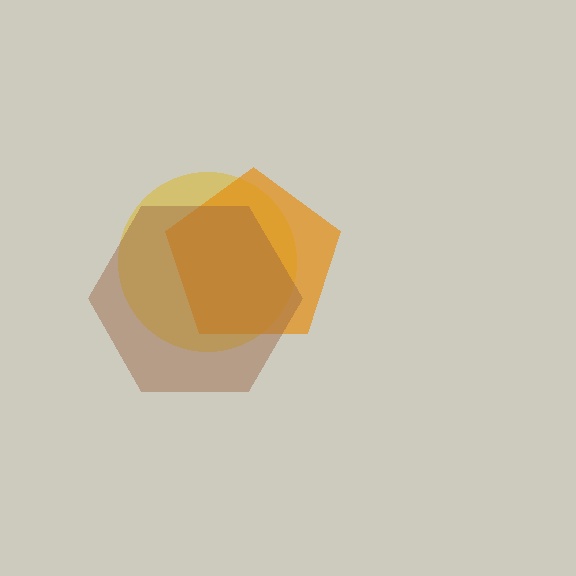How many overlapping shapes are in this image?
There are 3 overlapping shapes in the image.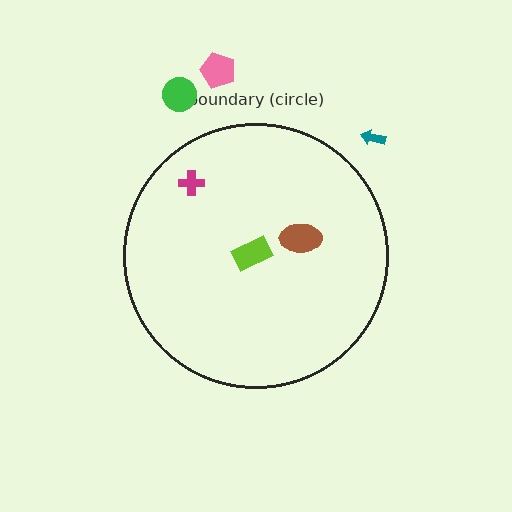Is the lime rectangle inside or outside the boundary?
Inside.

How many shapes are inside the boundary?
3 inside, 3 outside.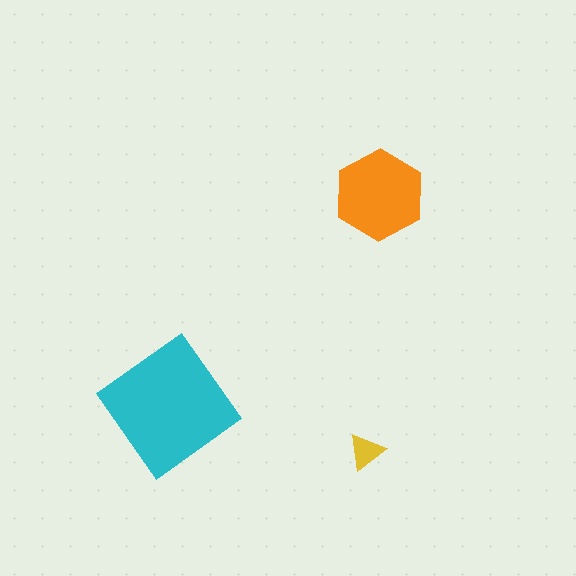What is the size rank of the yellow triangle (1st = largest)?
3rd.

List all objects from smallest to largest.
The yellow triangle, the orange hexagon, the cyan diamond.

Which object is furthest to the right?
The orange hexagon is rightmost.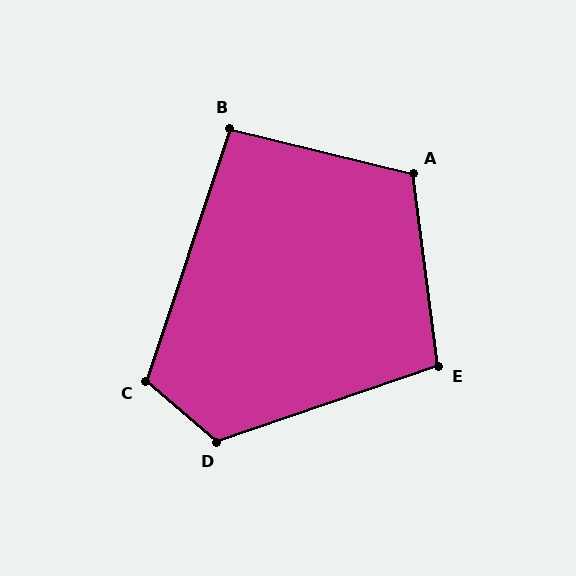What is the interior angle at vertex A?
Approximately 111 degrees (obtuse).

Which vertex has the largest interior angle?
D, at approximately 120 degrees.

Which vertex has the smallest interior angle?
B, at approximately 94 degrees.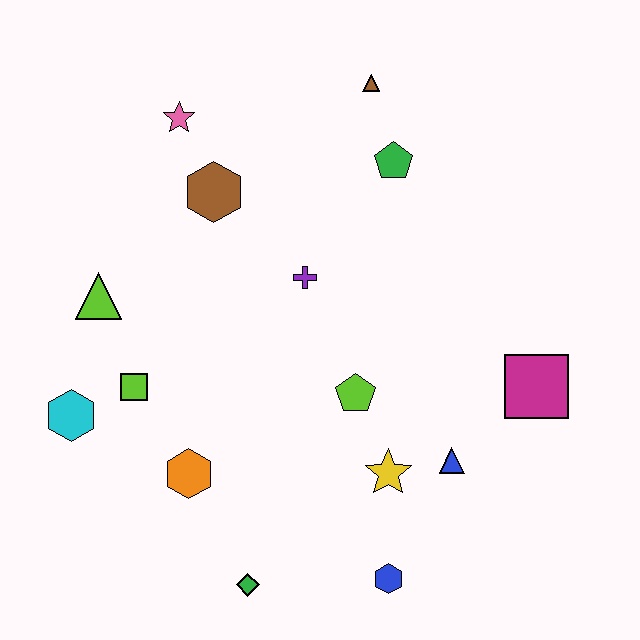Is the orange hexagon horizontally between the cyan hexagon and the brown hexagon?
Yes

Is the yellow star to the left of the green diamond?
No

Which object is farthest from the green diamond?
The brown triangle is farthest from the green diamond.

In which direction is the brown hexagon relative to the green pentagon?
The brown hexagon is to the left of the green pentagon.